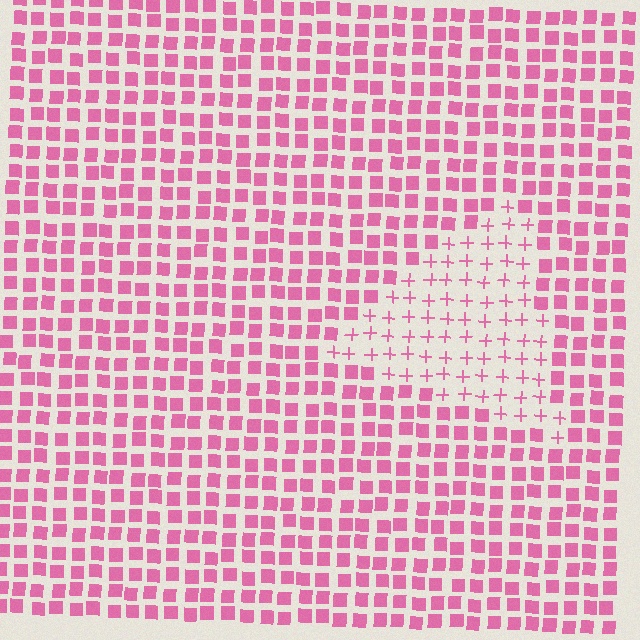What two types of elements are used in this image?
The image uses plus signs inside the triangle region and squares outside it.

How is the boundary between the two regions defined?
The boundary is defined by a change in element shape: plus signs inside vs. squares outside. All elements share the same color and spacing.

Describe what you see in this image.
The image is filled with small pink elements arranged in a uniform grid. A triangle-shaped region contains plus signs, while the surrounding area contains squares. The boundary is defined purely by the change in element shape.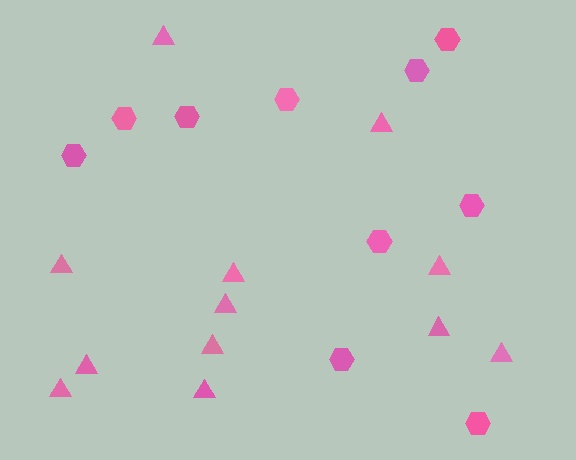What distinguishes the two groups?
There are 2 groups: one group of hexagons (10) and one group of triangles (12).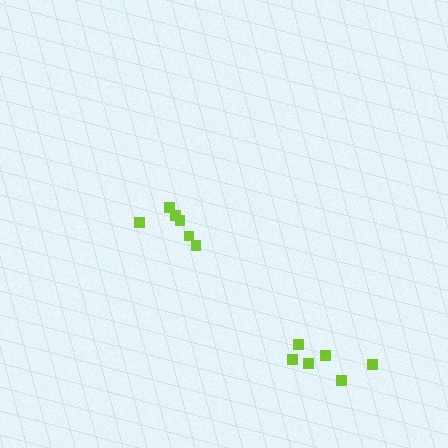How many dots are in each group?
Group 1: 6 dots, Group 2: 6 dots (12 total).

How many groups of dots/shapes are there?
There are 2 groups.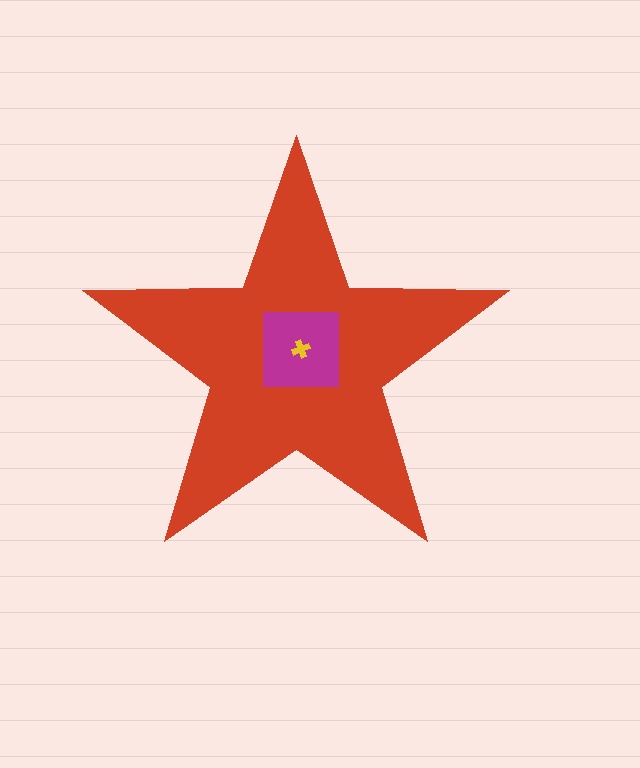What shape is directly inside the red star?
The magenta square.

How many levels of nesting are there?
3.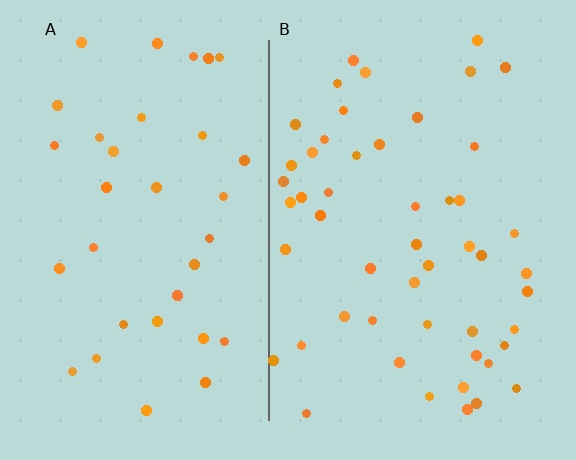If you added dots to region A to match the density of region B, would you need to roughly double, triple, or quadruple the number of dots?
Approximately double.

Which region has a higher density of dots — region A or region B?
B (the right).